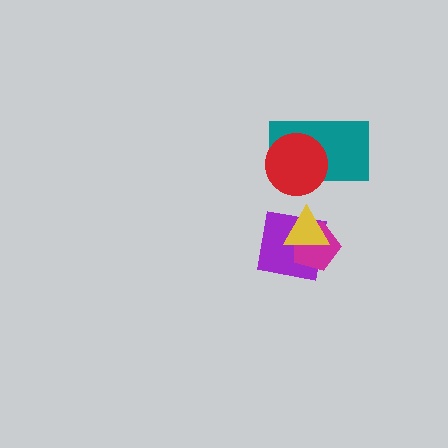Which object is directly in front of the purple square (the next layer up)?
The magenta pentagon is directly in front of the purple square.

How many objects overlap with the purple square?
2 objects overlap with the purple square.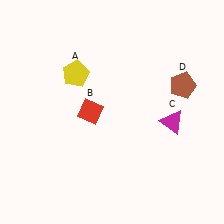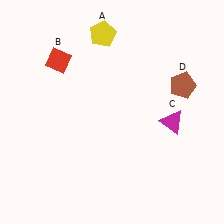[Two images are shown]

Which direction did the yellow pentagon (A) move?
The yellow pentagon (A) moved up.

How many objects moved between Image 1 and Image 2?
2 objects moved between the two images.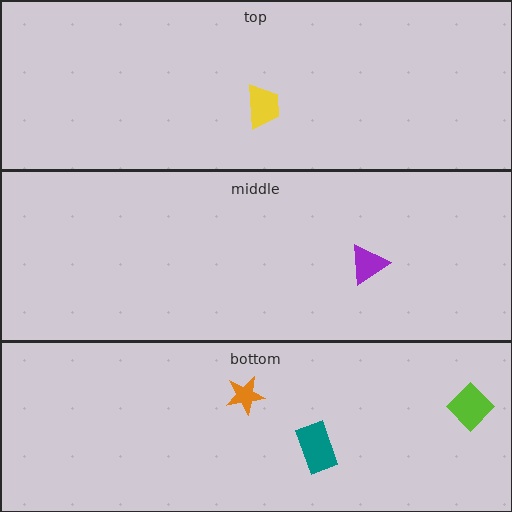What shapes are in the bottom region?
The teal rectangle, the orange star, the lime diamond.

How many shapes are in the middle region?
1.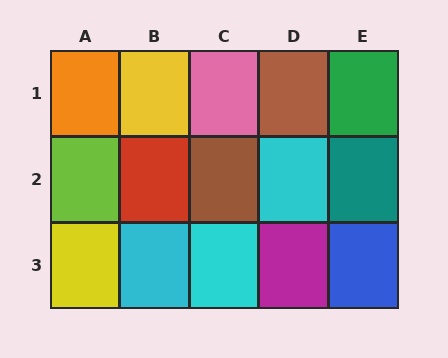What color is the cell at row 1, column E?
Green.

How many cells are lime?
1 cell is lime.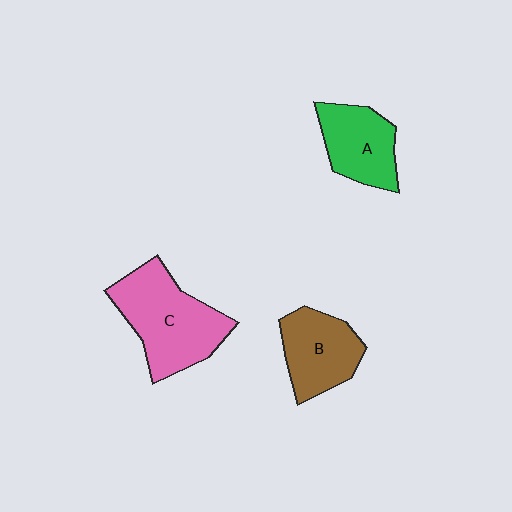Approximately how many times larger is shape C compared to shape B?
Approximately 1.5 times.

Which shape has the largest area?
Shape C (pink).